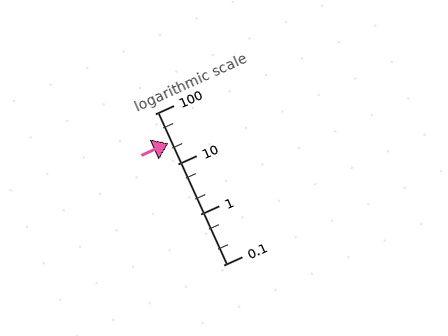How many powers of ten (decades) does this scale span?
The scale spans 3 decades, from 0.1 to 100.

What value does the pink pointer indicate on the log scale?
The pointer indicates approximately 26.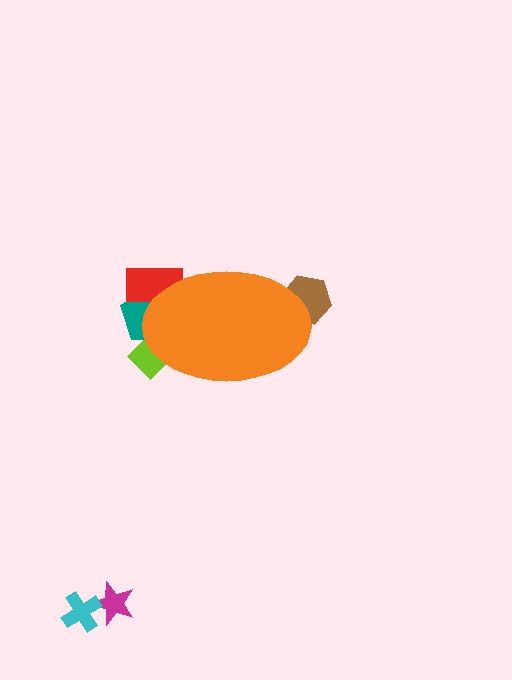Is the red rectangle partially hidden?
Yes, the red rectangle is partially hidden behind the orange ellipse.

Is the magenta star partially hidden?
No, the magenta star is fully visible.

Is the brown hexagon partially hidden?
Yes, the brown hexagon is partially hidden behind the orange ellipse.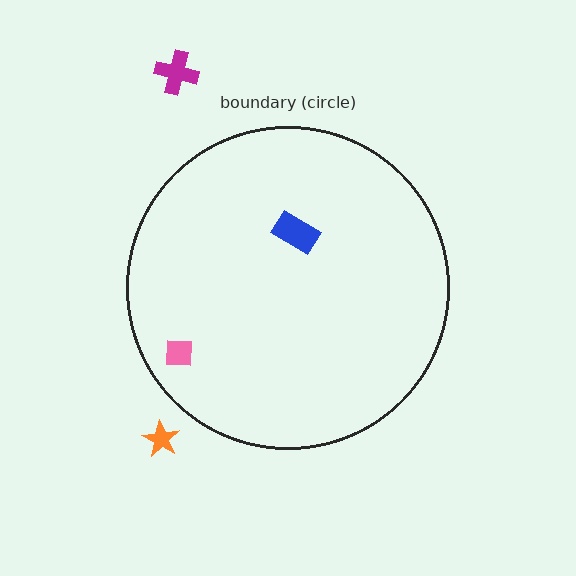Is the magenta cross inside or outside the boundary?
Outside.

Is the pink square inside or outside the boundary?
Inside.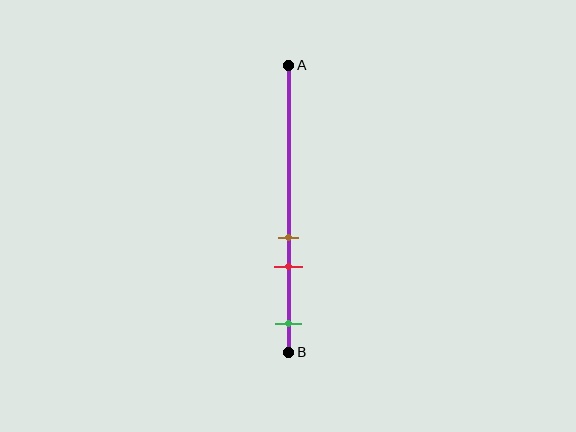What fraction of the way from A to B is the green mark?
The green mark is approximately 90% (0.9) of the way from A to B.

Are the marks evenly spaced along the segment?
No, the marks are not evenly spaced.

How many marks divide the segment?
There are 3 marks dividing the segment.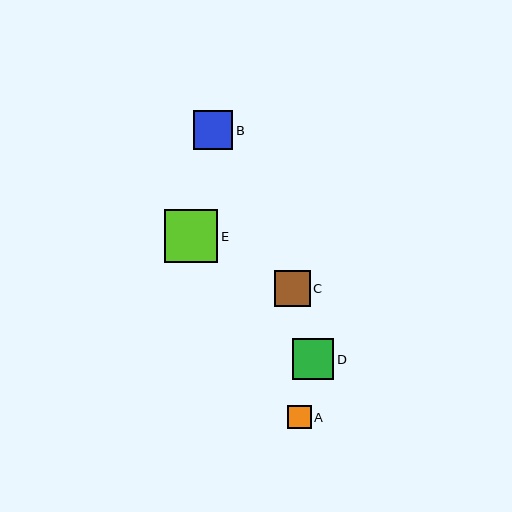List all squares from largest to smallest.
From largest to smallest: E, D, B, C, A.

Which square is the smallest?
Square A is the smallest with a size of approximately 23 pixels.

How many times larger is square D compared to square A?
Square D is approximately 1.8 times the size of square A.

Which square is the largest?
Square E is the largest with a size of approximately 53 pixels.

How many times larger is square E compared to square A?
Square E is approximately 2.3 times the size of square A.